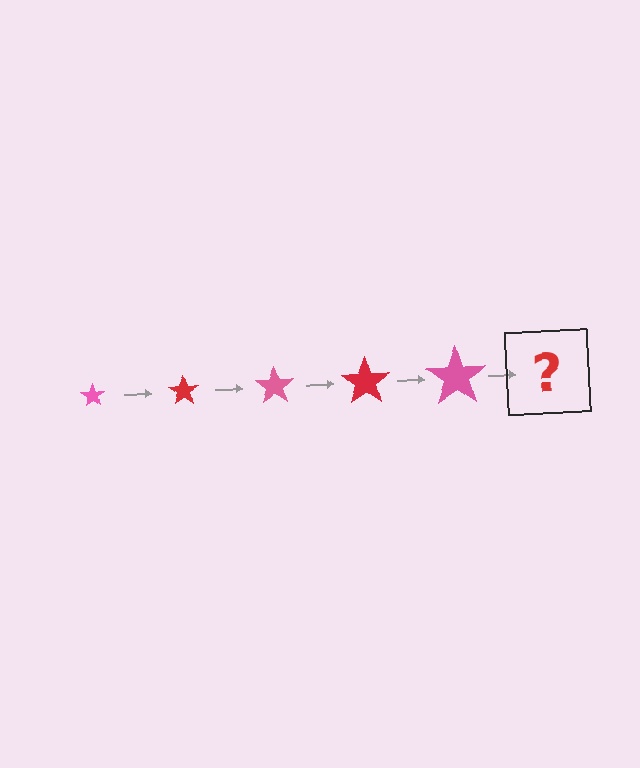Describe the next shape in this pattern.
It should be a red star, larger than the previous one.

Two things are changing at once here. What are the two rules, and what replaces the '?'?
The two rules are that the star grows larger each step and the color cycles through pink and red. The '?' should be a red star, larger than the previous one.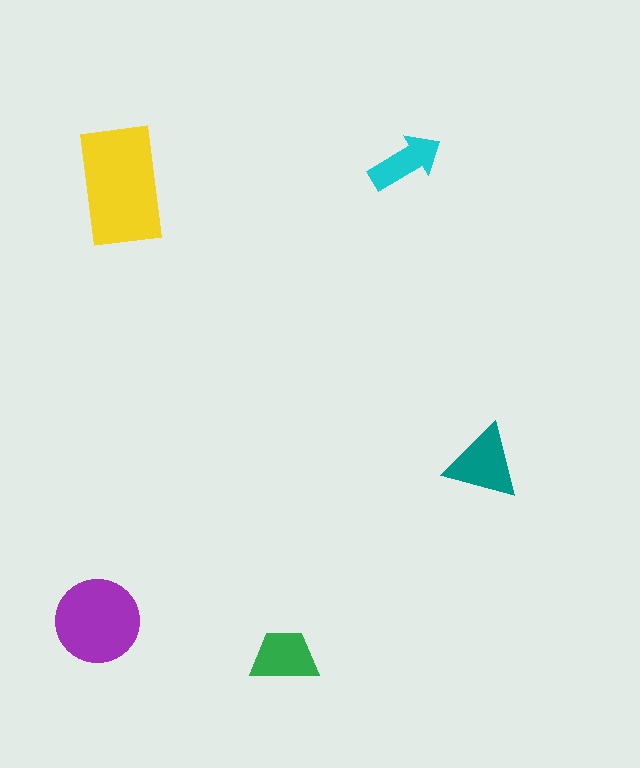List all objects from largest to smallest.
The yellow rectangle, the purple circle, the teal triangle, the green trapezoid, the cyan arrow.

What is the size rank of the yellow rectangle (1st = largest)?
1st.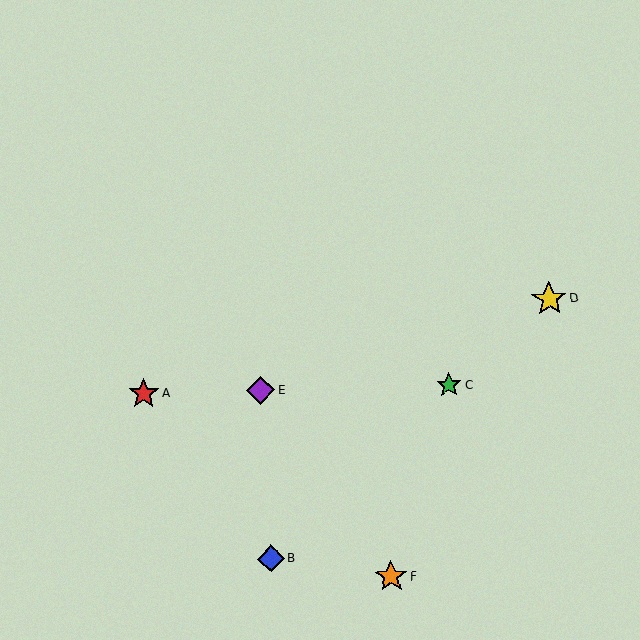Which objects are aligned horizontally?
Objects A, C, E are aligned horizontally.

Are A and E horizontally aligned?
Yes, both are at y≈394.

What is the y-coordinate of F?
Object F is at y≈577.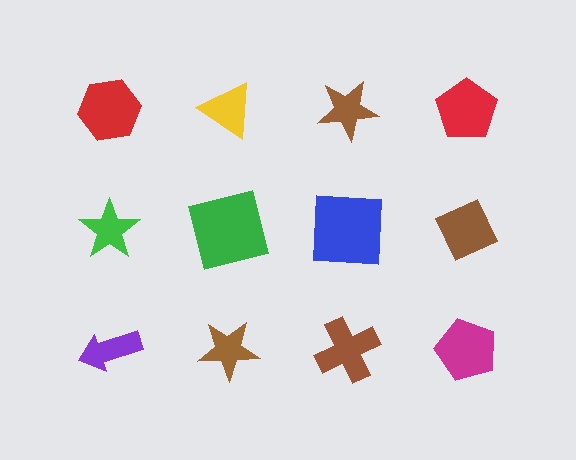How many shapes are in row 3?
4 shapes.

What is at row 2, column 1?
A green star.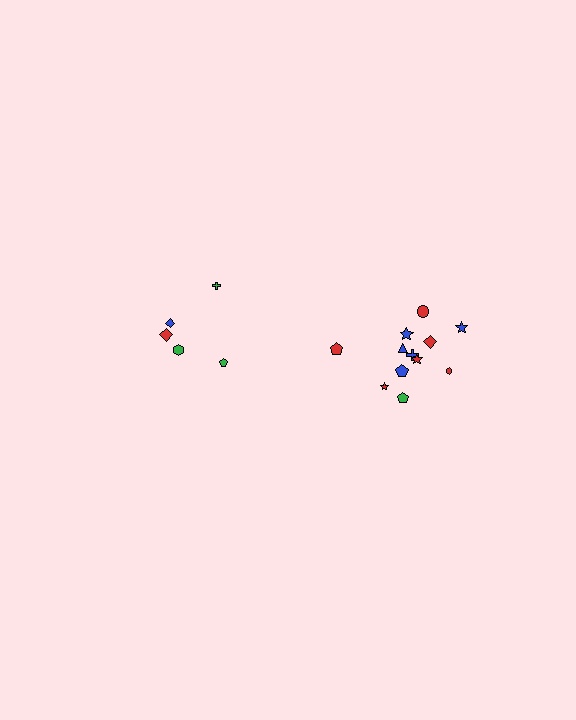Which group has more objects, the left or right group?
The right group.